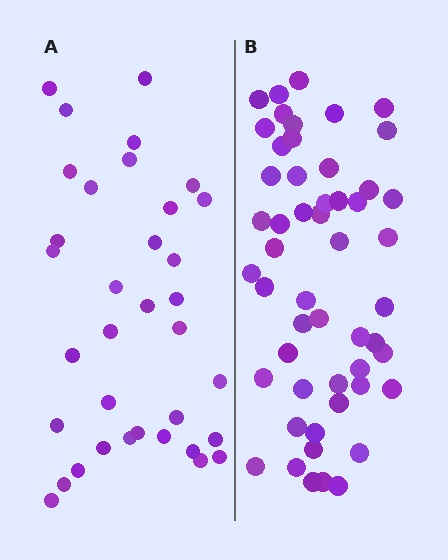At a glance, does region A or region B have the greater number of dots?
Region B (the right region) has more dots.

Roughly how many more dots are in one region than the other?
Region B has approximately 15 more dots than region A.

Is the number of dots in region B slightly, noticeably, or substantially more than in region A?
Region B has substantially more. The ratio is roughly 1.5 to 1.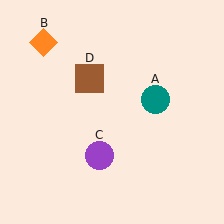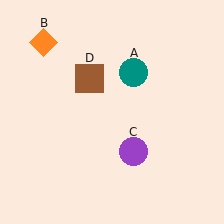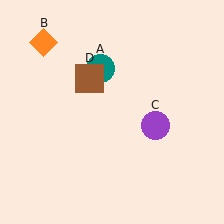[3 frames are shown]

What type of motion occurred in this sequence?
The teal circle (object A), purple circle (object C) rotated counterclockwise around the center of the scene.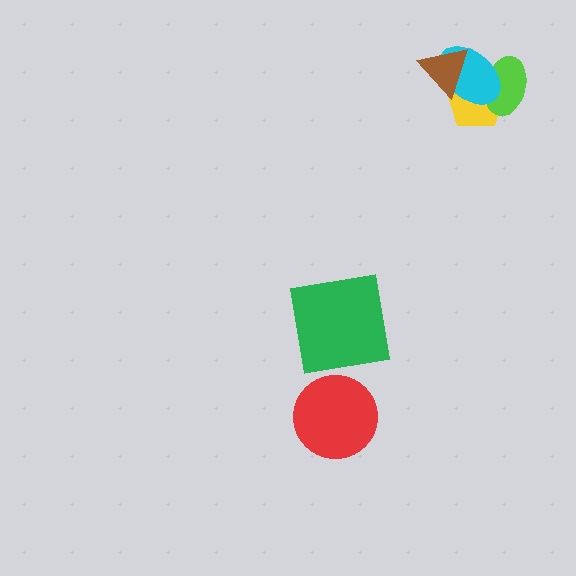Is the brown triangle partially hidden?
No, no other shape covers it.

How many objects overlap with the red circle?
0 objects overlap with the red circle.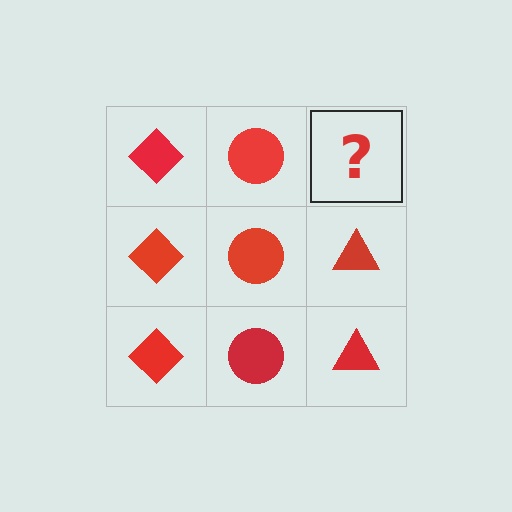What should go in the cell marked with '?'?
The missing cell should contain a red triangle.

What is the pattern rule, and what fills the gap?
The rule is that each column has a consistent shape. The gap should be filled with a red triangle.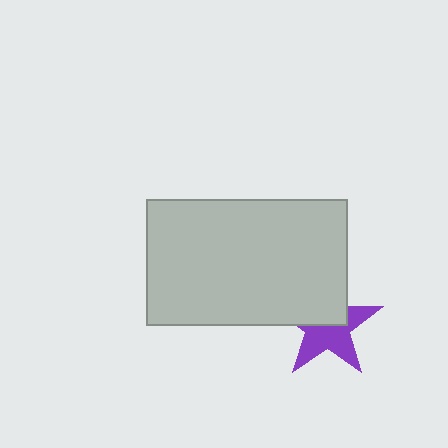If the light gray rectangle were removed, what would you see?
You would see the complete purple star.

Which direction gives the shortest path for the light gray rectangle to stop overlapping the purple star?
Moving up gives the shortest separation.